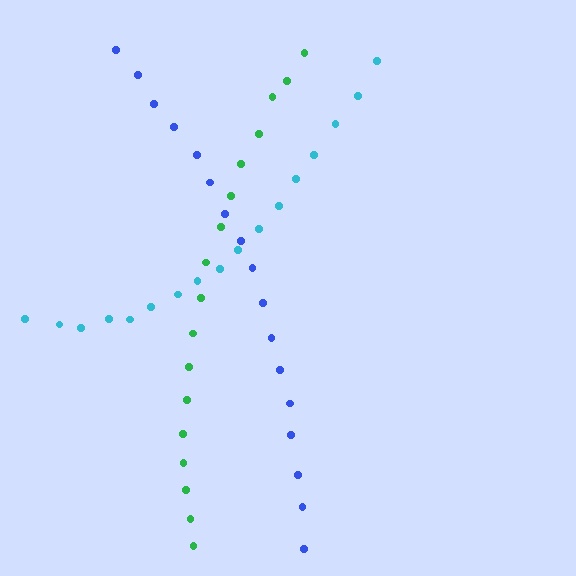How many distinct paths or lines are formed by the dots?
There are 3 distinct paths.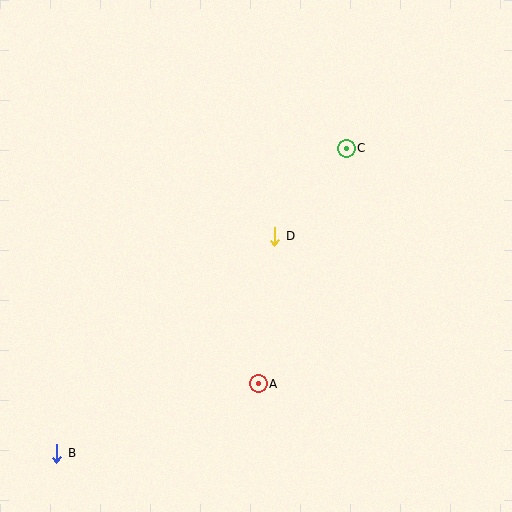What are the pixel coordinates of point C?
Point C is at (346, 148).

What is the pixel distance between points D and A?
The distance between D and A is 148 pixels.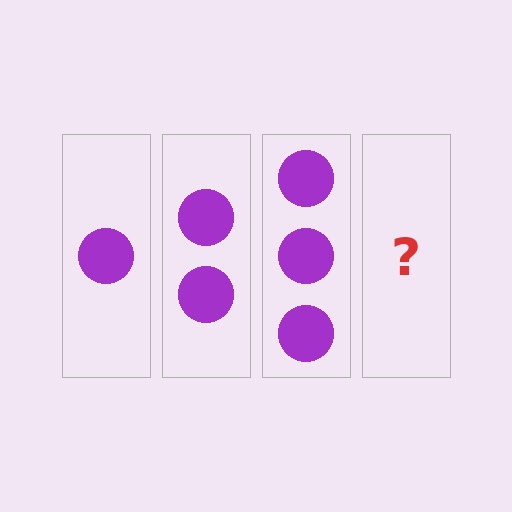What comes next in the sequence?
The next element should be 4 circles.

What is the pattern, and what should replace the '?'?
The pattern is that each step adds one more circle. The '?' should be 4 circles.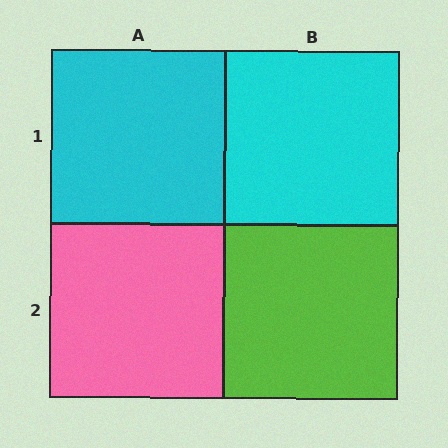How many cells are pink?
1 cell is pink.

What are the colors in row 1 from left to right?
Cyan, cyan.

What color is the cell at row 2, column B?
Lime.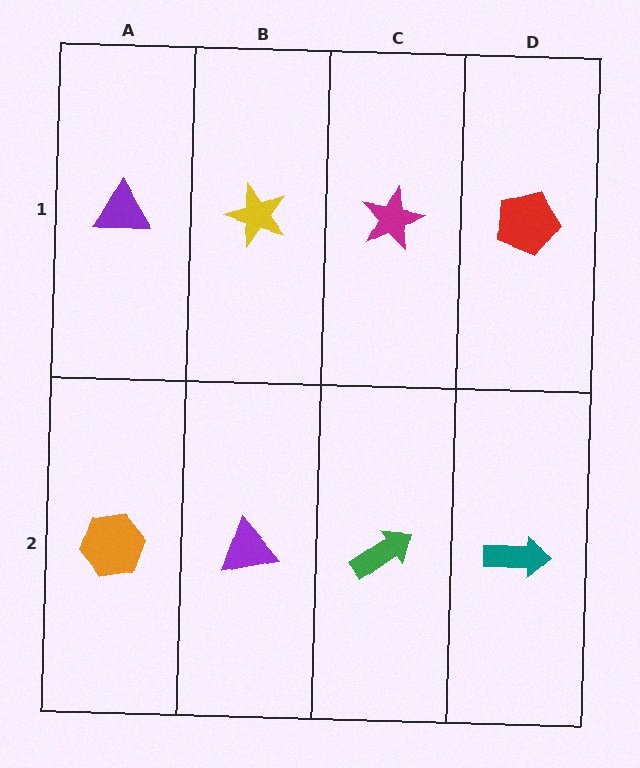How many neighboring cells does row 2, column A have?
2.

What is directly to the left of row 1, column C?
A yellow star.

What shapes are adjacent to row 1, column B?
A purple triangle (row 2, column B), a purple triangle (row 1, column A), a magenta star (row 1, column C).